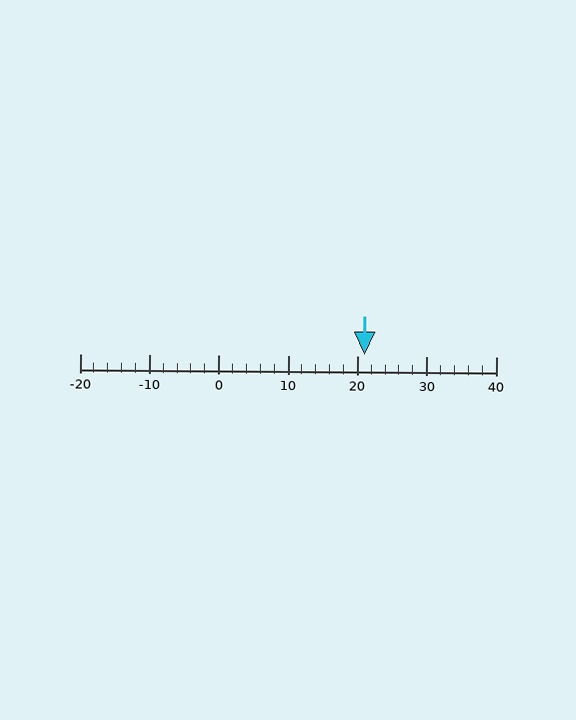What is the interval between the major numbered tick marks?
The major tick marks are spaced 10 units apart.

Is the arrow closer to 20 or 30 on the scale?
The arrow is closer to 20.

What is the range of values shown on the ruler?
The ruler shows values from -20 to 40.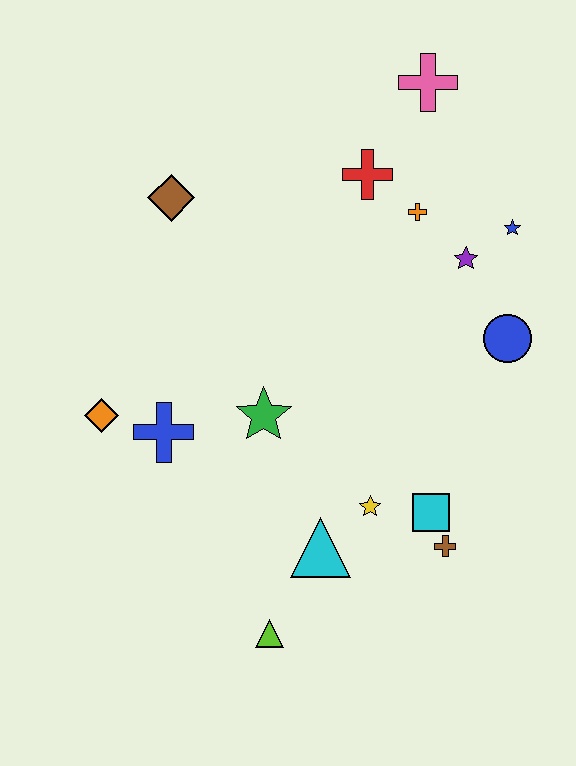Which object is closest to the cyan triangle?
The yellow star is closest to the cyan triangle.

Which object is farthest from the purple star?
The lime triangle is farthest from the purple star.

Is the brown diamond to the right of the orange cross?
No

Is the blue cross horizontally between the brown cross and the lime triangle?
No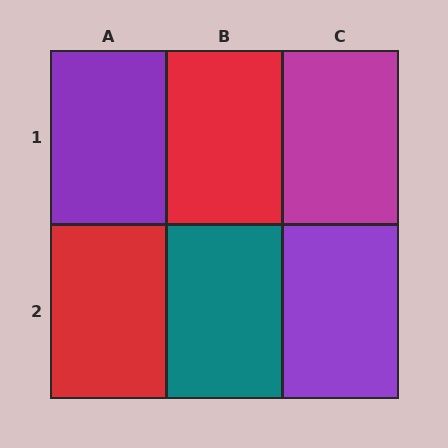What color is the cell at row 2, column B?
Teal.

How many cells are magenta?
1 cell is magenta.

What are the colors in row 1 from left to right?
Purple, red, magenta.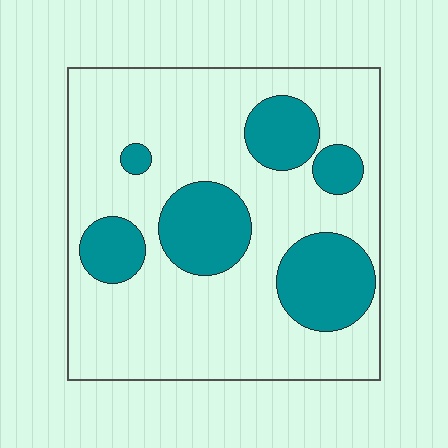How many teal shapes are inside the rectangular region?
6.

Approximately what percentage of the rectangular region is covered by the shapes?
Approximately 25%.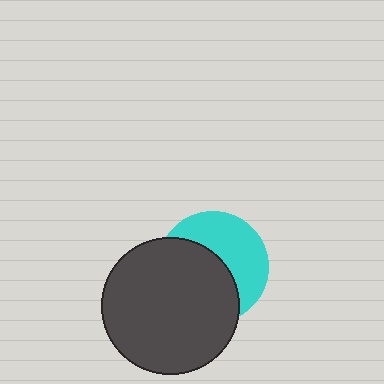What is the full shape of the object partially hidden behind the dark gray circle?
The partially hidden object is a cyan circle.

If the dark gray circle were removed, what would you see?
You would see the complete cyan circle.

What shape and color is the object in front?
The object in front is a dark gray circle.